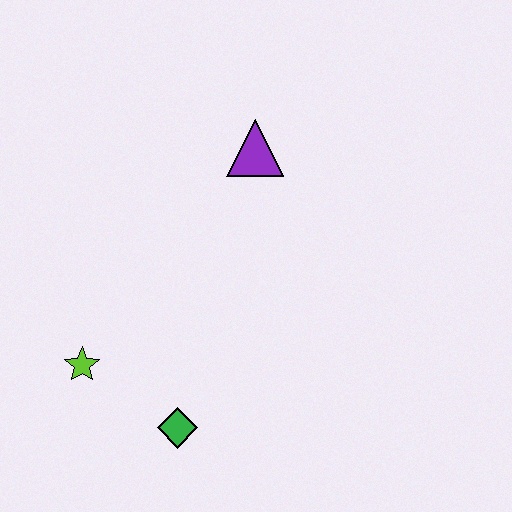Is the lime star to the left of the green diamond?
Yes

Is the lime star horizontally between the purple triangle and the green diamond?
No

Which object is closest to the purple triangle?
The lime star is closest to the purple triangle.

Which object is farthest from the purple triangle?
The green diamond is farthest from the purple triangle.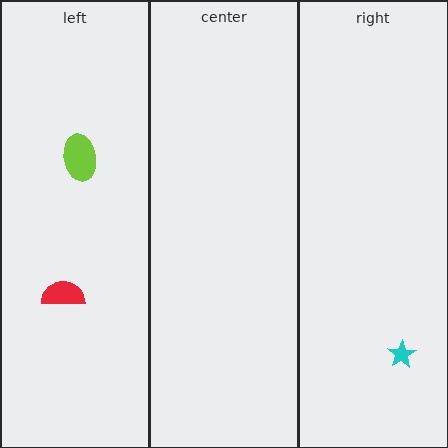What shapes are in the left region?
The red semicircle, the lime ellipse.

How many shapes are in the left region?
2.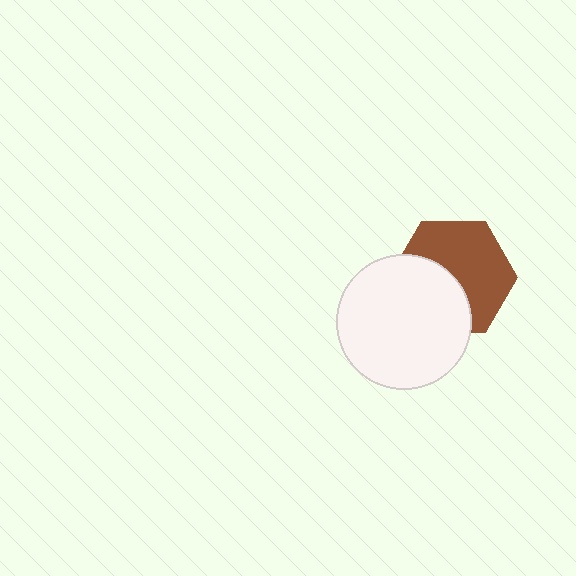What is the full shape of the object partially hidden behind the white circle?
The partially hidden object is a brown hexagon.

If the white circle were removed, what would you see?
You would see the complete brown hexagon.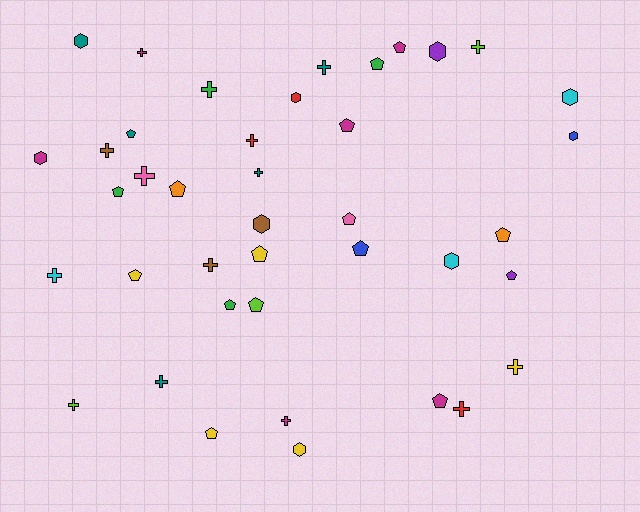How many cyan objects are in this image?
There are 3 cyan objects.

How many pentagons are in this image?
There are 16 pentagons.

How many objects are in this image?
There are 40 objects.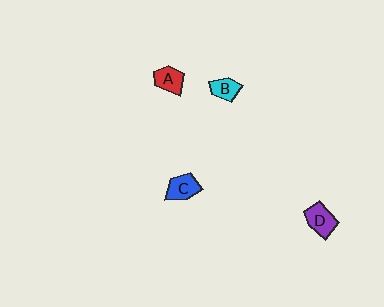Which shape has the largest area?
Shape D (purple).